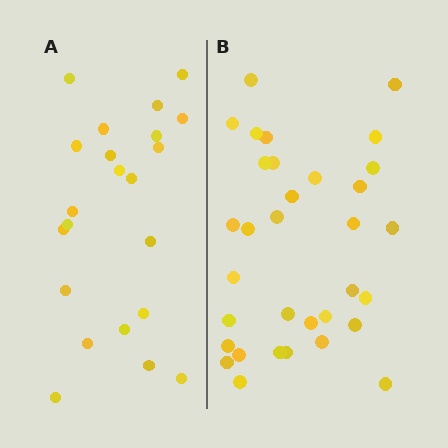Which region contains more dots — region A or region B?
Region B (the right region) has more dots.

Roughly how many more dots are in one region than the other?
Region B has roughly 12 or so more dots than region A.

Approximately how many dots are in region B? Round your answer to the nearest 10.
About 30 dots. (The exact count is 33, which rounds to 30.)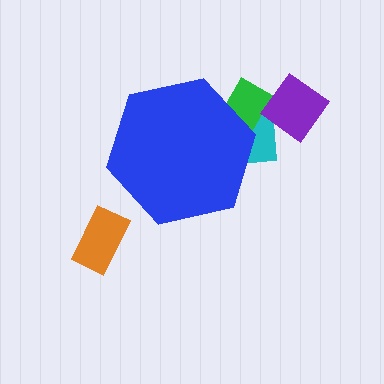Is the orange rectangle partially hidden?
No, the orange rectangle is fully visible.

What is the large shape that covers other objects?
A blue hexagon.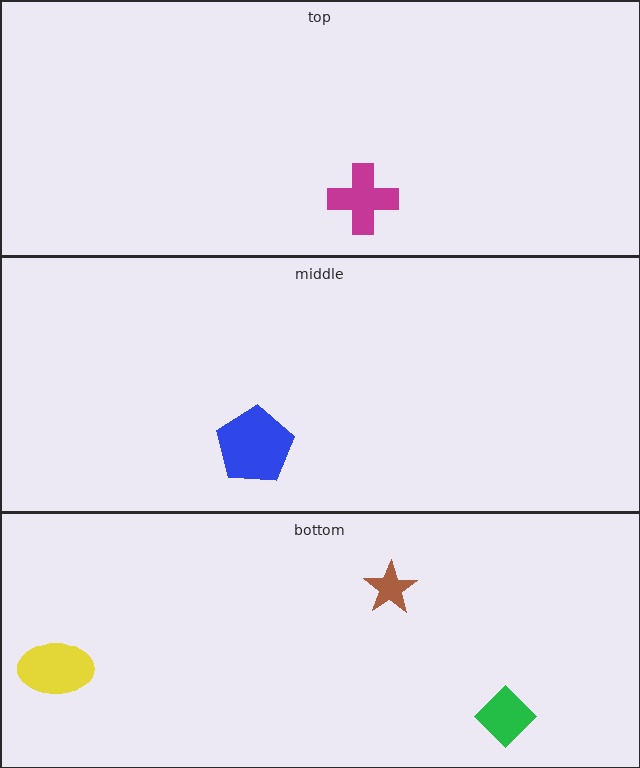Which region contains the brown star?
The bottom region.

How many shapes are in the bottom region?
3.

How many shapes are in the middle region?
1.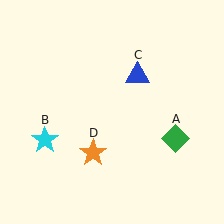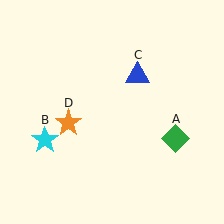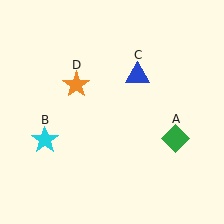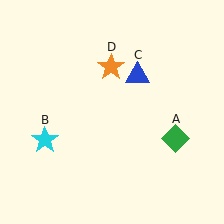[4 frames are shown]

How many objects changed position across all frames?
1 object changed position: orange star (object D).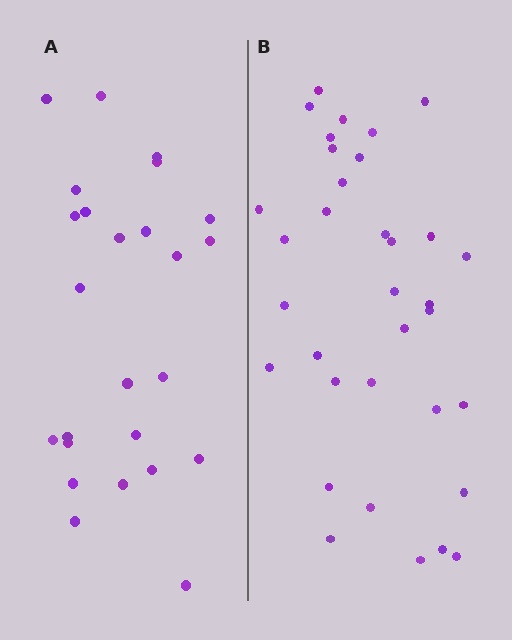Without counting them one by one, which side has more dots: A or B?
Region B (the right region) has more dots.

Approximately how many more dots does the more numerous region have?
Region B has roughly 8 or so more dots than region A.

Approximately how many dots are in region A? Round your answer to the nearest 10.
About 20 dots. (The exact count is 25, which rounds to 20.)